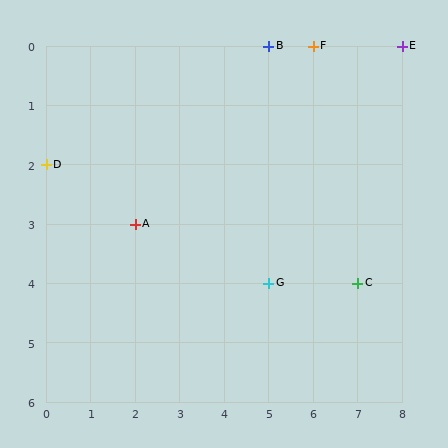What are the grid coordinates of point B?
Point B is at grid coordinates (5, 0).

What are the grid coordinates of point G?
Point G is at grid coordinates (5, 4).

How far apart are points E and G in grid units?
Points E and G are 3 columns and 4 rows apart (about 5.0 grid units diagonally).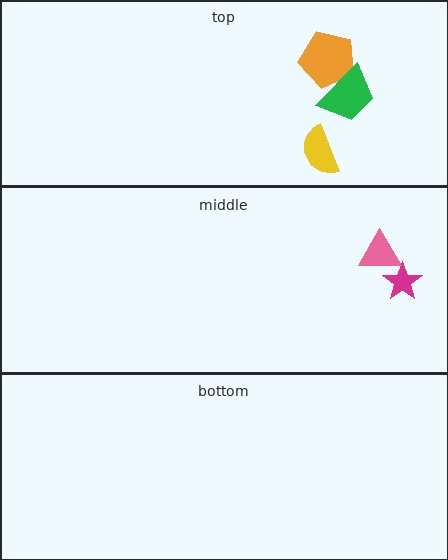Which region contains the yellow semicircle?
The top region.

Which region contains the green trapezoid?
The top region.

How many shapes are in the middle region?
2.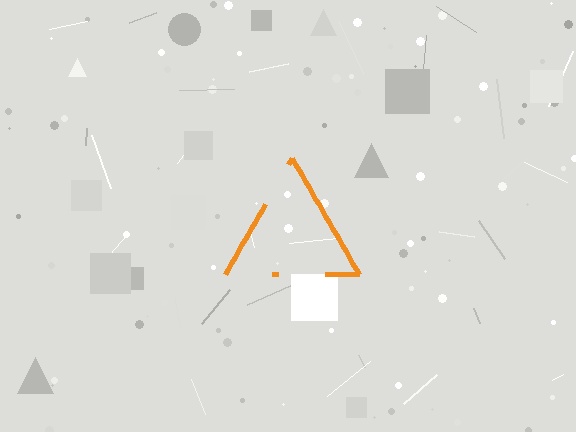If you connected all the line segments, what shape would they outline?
They would outline a triangle.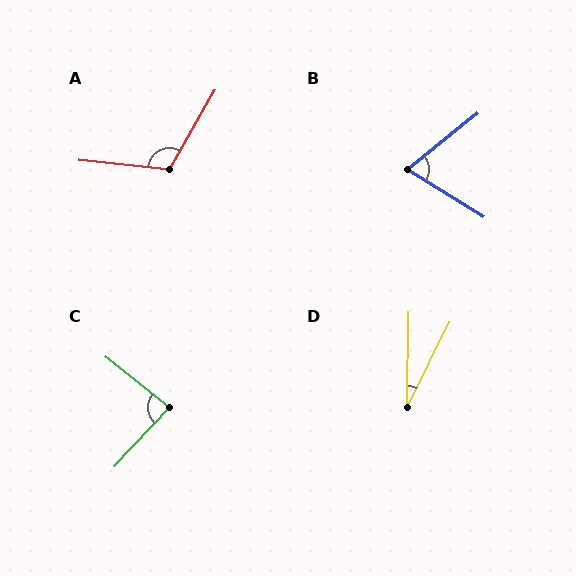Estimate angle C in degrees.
Approximately 85 degrees.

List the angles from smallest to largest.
D (25°), B (71°), C (85°), A (114°).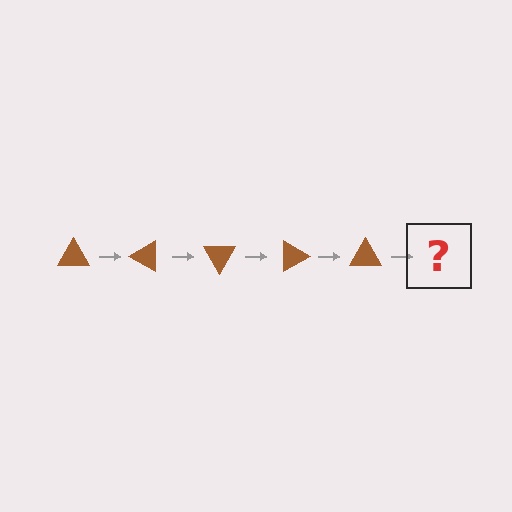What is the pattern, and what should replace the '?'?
The pattern is that the triangle rotates 30 degrees each step. The '?' should be a brown triangle rotated 150 degrees.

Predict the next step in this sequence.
The next step is a brown triangle rotated 150 degrees.